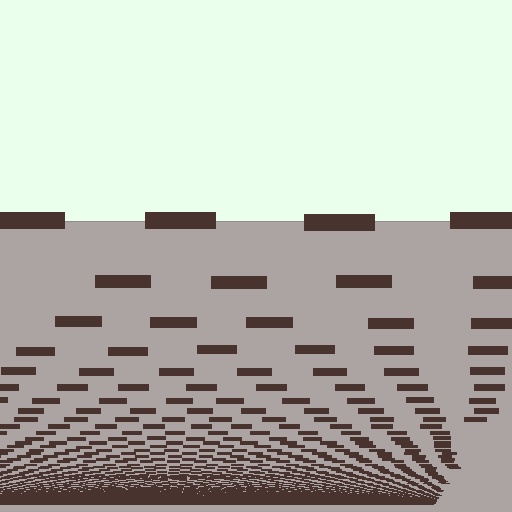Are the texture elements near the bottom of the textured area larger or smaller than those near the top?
Smaller. The gradient is inverted — elements near the bottom are smaller and denser.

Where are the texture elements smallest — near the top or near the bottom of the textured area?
Near the bottom.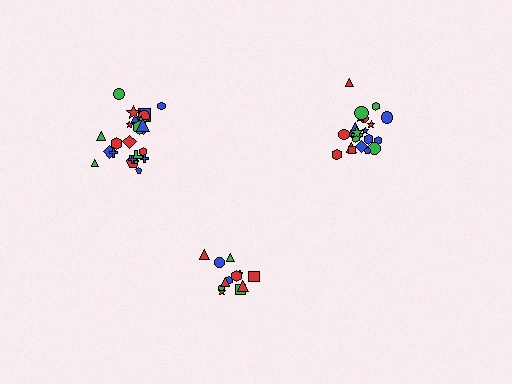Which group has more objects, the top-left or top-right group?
The top-left group.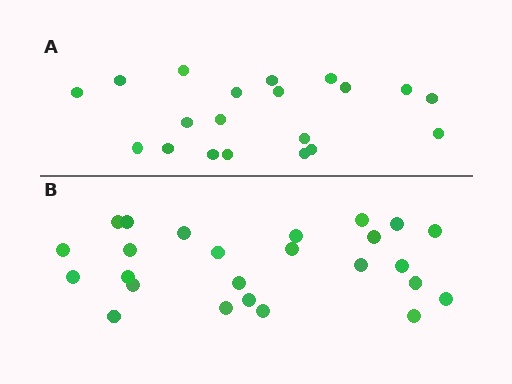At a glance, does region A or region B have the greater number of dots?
Region B (the bottom region) has more dots.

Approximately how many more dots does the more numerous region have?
Region B has about 5 more dots than region A.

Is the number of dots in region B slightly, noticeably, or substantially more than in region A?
Region B has noticeably more, but not dramatically so. The ratio is roughly 1.2 to 1.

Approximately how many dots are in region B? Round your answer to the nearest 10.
About 20 dots. (The exact count is 25, which rounds to 20.)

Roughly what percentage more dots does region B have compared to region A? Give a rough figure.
About 25% more.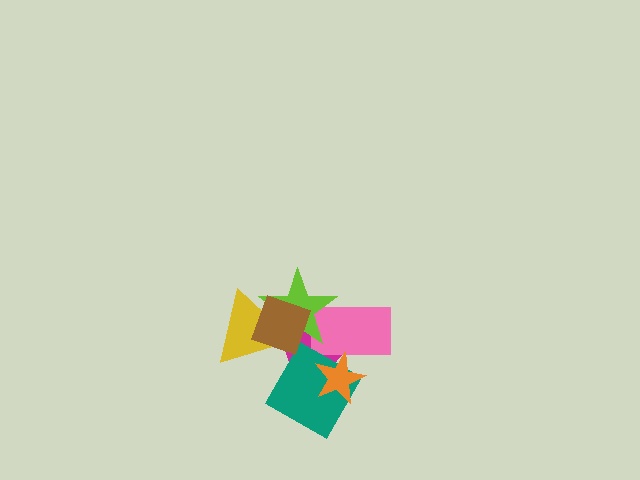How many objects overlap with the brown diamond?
4 objects overlap with the brown diamond.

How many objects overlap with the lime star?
5 objects overlap with the lime star.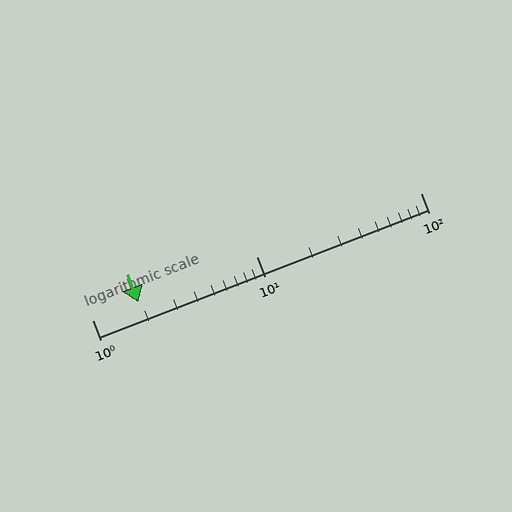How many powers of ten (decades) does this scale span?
The scale spans 2 decades, from 1 to 100.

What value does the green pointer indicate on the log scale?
The pointer indicates approximately 1.9.